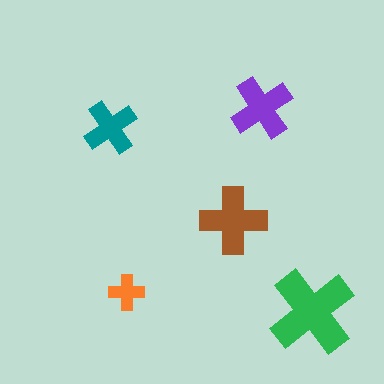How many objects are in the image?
There are 5 objects in the image.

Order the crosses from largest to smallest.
the green one, the brown one, the purple one, the teal one, the orange one.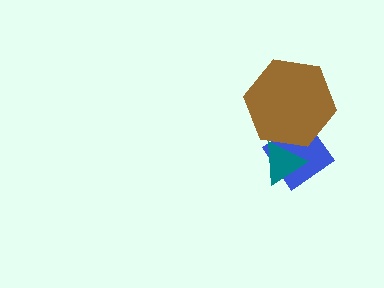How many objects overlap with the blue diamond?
2 objects overlap with the blue diamond.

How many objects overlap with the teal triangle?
2 objects overlap with the teal triangle.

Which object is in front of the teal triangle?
The brown hexagon is in front of the teal triangle.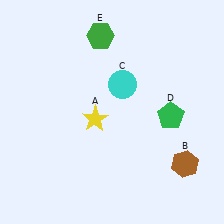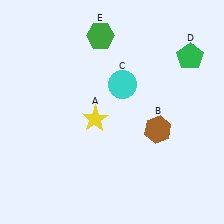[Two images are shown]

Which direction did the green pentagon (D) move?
The green pentagon (D) moved up.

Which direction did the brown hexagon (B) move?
The brown hexagon (B) moved up.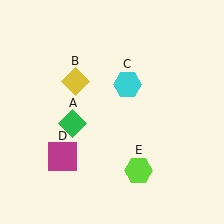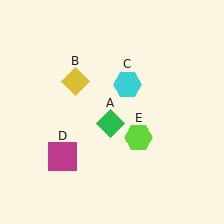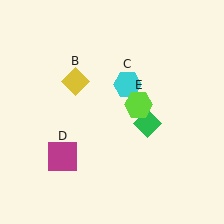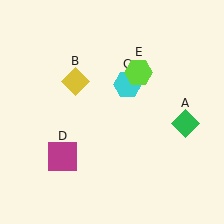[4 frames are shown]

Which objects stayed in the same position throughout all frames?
Yellow diamond (object B) and cyan hexagon (object C) and magenta square (object D) remained stationary.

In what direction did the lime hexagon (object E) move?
The lime hexagon (object E) moved up.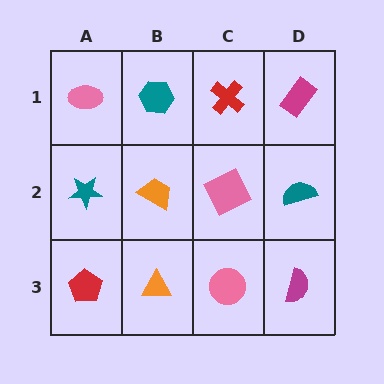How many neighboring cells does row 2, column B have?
4.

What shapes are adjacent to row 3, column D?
A teal semicircle (row 2, column D), a pink circle (row 3, column C).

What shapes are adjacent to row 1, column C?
A pink square (row 2, column C), a teal hexagon (row 1, column B), a magenta rectangle (row 1, column D).